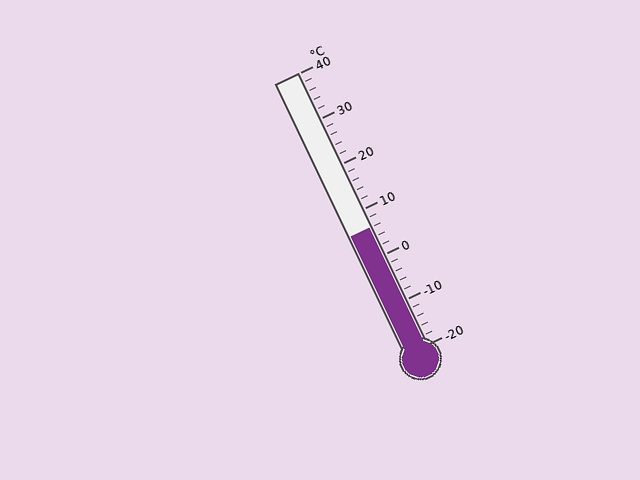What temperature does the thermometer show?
The thermometer shows approximately 6°C.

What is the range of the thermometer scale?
The thermometer scale ranges from -20°C to 40°C.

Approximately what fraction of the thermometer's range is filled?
The thermometer is filled to approximately 45% of its range.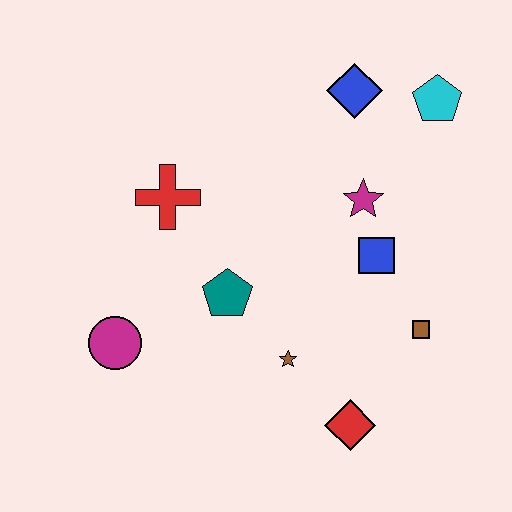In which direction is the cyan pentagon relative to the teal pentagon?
The cyan pentagon is to the right of the teal pentagon.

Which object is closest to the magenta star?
The blue square is closest to the magenta star.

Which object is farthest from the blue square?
The magenta circle is farthest from the blue square.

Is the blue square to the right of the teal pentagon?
Yes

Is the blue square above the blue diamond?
No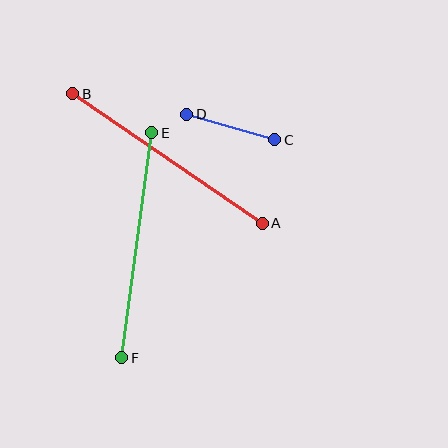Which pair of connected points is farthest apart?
Points A and B are farthest apart.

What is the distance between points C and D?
The distance is approximately 92 pixels.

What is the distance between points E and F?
The distance is approximately 227 pixels.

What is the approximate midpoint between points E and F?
The midpoint is at approximately (137, 245) pixels.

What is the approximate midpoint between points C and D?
The midpoint is at approximately (231, 127) pixels.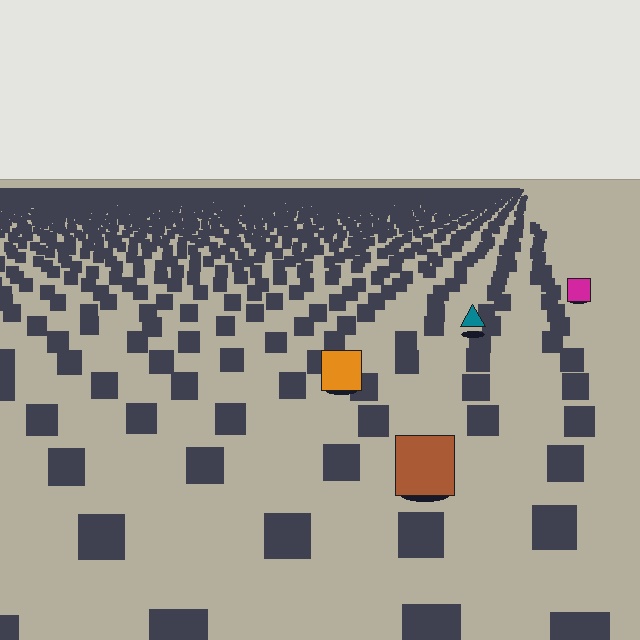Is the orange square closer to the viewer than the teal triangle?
Yes. The orange square is closer — you can tell from the texture gradient: the ground texture is coarser near it.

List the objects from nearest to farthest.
From nearest to farthest: the brown square, the orange square, the teal triangle, the magenta square.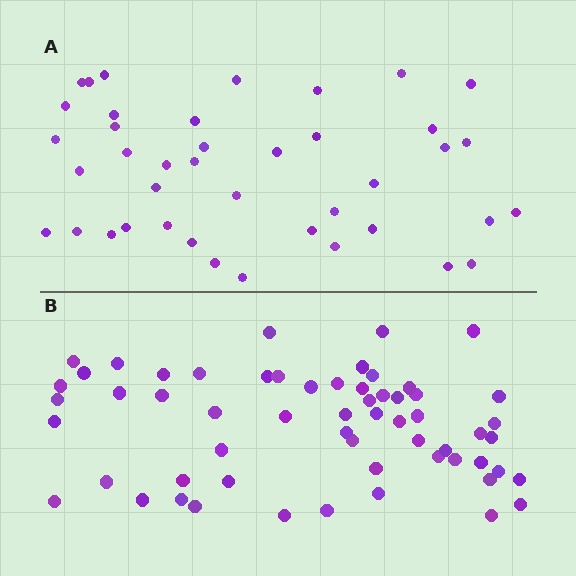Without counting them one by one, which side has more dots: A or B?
Region B (the bottom region) has more dots.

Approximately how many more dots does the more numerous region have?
Region B has approximately 20 more dots than region A.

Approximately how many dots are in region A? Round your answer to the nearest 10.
About 40 dots. (The exact count is 41, which rounds to 40.)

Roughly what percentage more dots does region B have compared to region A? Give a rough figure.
About 45% more.